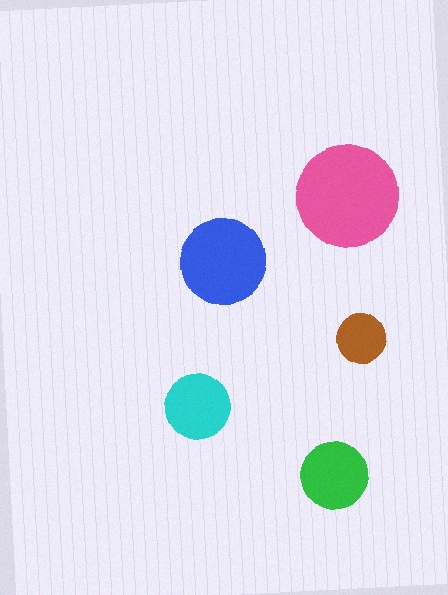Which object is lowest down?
The green circle is bottommost.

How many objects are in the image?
There are 5 objects in the image.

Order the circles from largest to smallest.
the pink one, the blue one, the green one, the cyan one, the brown one.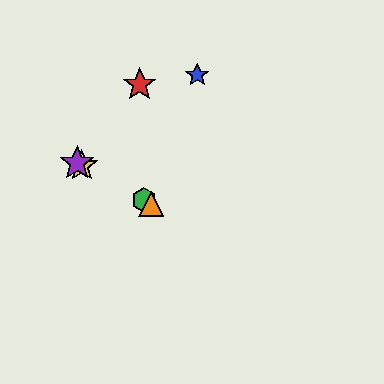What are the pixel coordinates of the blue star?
The blue star is at (197, 75).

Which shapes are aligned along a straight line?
The green hexagon, the yellow star, the purple star, the orange triangle are aligned along a straight line.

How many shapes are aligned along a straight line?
4 shapes (the green hexagon, the yellow star, the purple star, the orange triangle) are aligned along a straight line.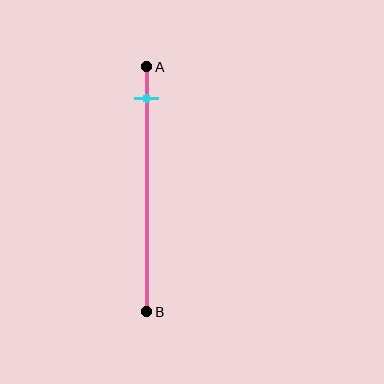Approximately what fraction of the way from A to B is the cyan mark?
The cyan mark is approximately 15% of the way from A to B.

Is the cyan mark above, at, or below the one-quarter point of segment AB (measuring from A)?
The cyan mark is above the one-quarter point of segment AB.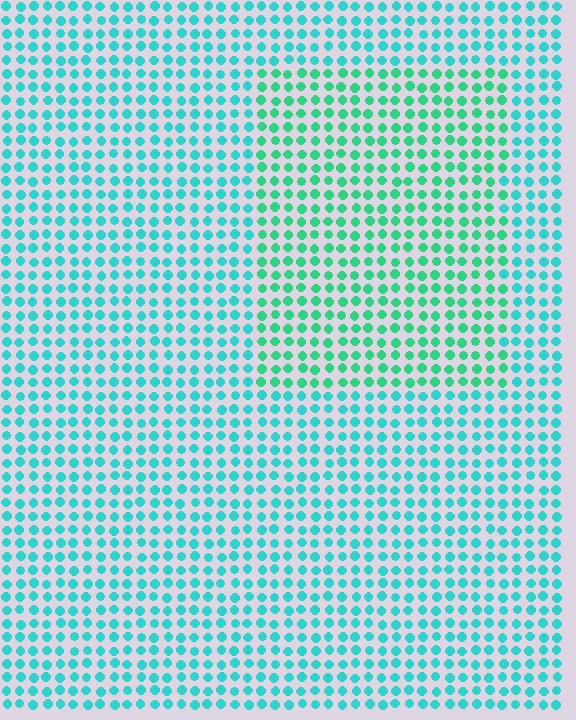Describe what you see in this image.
The image is filled with small cyan elements in a uniform arrangement. A rectangle-shaped region is visible where the elements are tinted to a slightly different hue, forming a subtle color boundary.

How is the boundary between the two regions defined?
The boundary is defined purely by a slight shift in hue (about 27 degrees). Spacing, size, and orientation are identical on both sides.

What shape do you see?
I see a rectangle.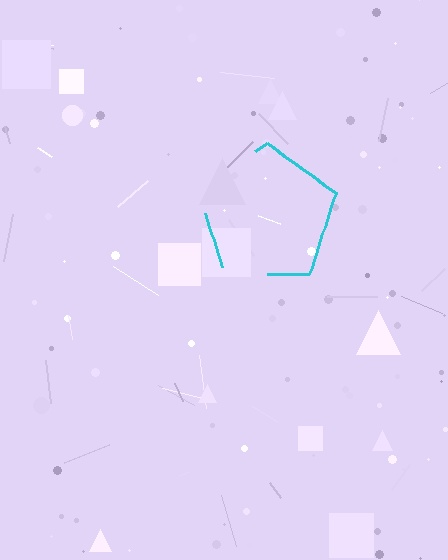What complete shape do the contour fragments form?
The contour fragments form a pentagon.